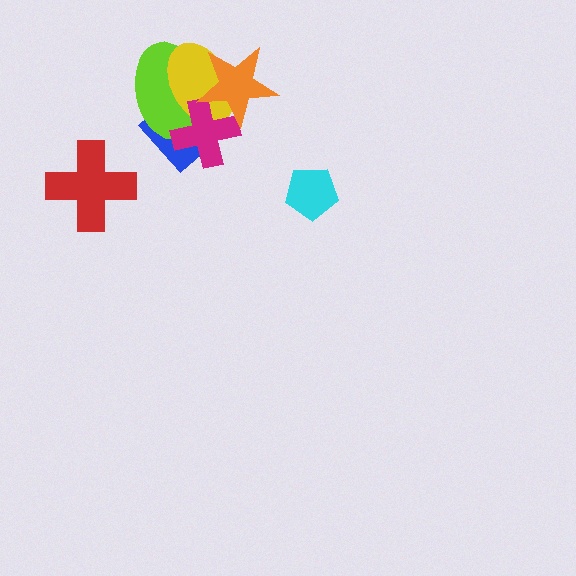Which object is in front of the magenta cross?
The orange star is in front of the magenta cross.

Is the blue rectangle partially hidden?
Yes, it is partially covered by another shape.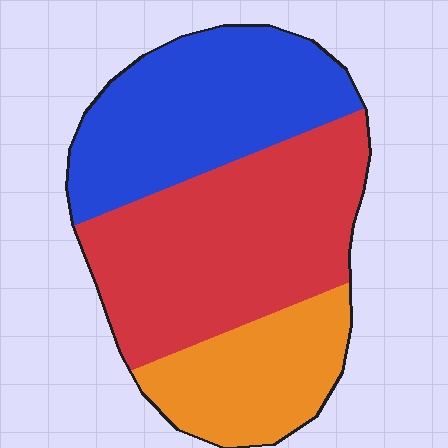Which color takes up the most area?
Red, at roughly 45%.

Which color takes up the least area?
Orange, at roughly 20%.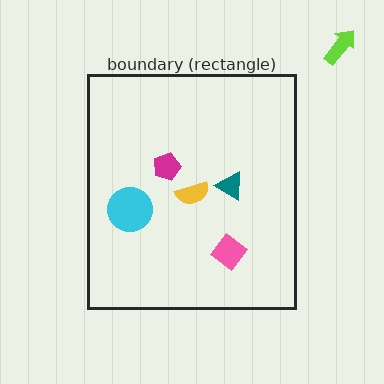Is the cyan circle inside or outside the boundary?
Inside.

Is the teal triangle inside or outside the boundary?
Inside.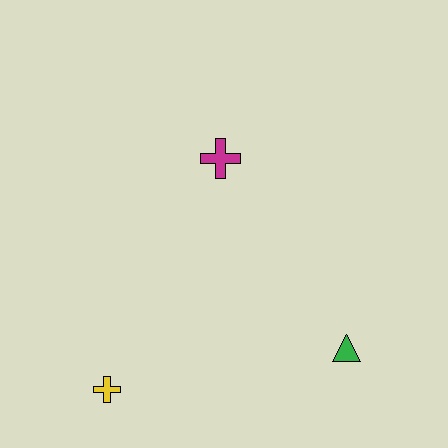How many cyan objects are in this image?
There are no cyan objects.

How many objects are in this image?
There are 3 objects.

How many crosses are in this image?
There are 2 crosses.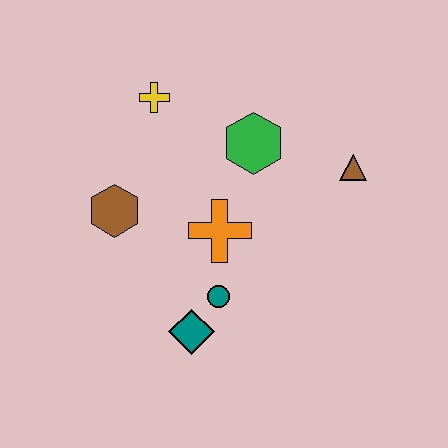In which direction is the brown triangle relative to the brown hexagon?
The brown triangle is to the right of the brown hexagon.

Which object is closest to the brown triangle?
The green hexagon is closest to the brown triangle.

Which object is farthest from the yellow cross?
The teal diamond is farthest from the yellow cross.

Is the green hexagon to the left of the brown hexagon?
No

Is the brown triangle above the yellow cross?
No